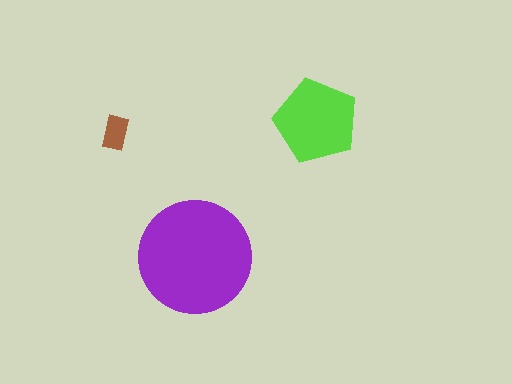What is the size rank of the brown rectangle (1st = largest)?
3rd.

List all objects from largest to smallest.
The purple circle, the lime pentagon, the brown rectangle.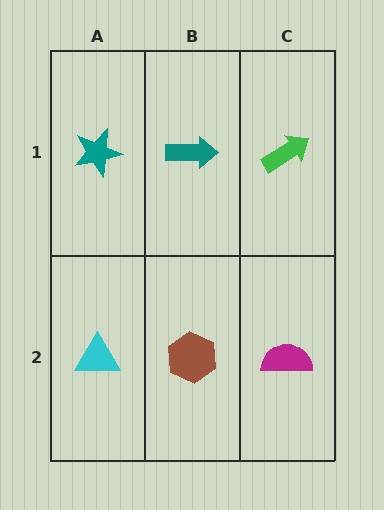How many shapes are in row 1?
3 shapes.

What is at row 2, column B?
A brown hexagon.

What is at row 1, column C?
A green arrow.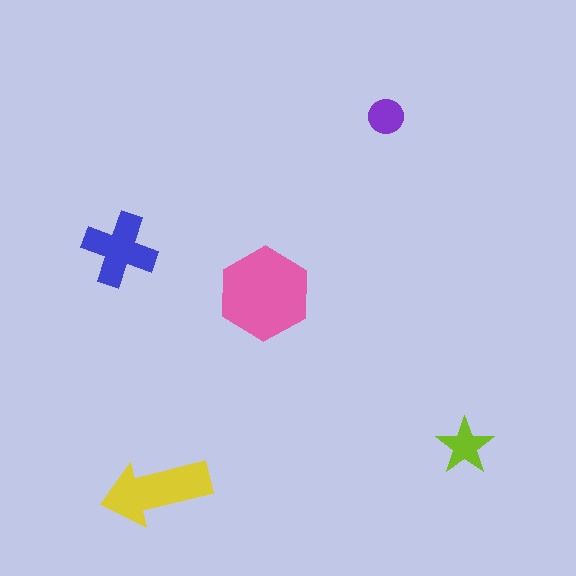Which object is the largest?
The pink hexagon.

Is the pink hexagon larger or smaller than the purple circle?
Larger.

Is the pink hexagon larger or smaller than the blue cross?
Larger.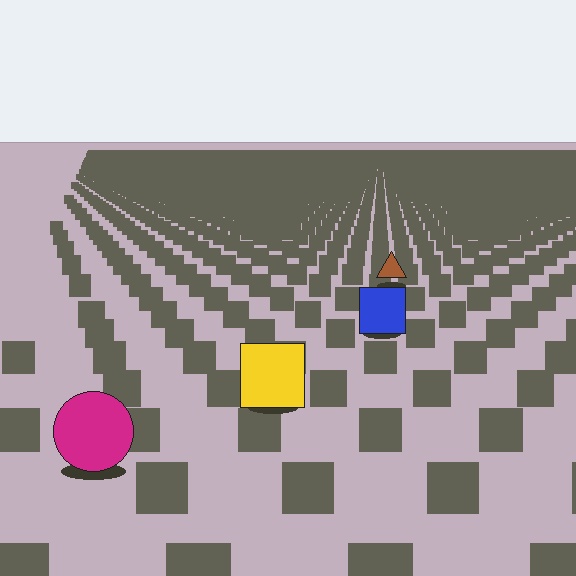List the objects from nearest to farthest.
From nearest to farthest: the magenta circle, the yellow square, the blue square, the brown triangle.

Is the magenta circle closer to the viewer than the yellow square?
Yes. The magenta circle is closer — you can tell from the texture gradient: the ground texture is coarser near it.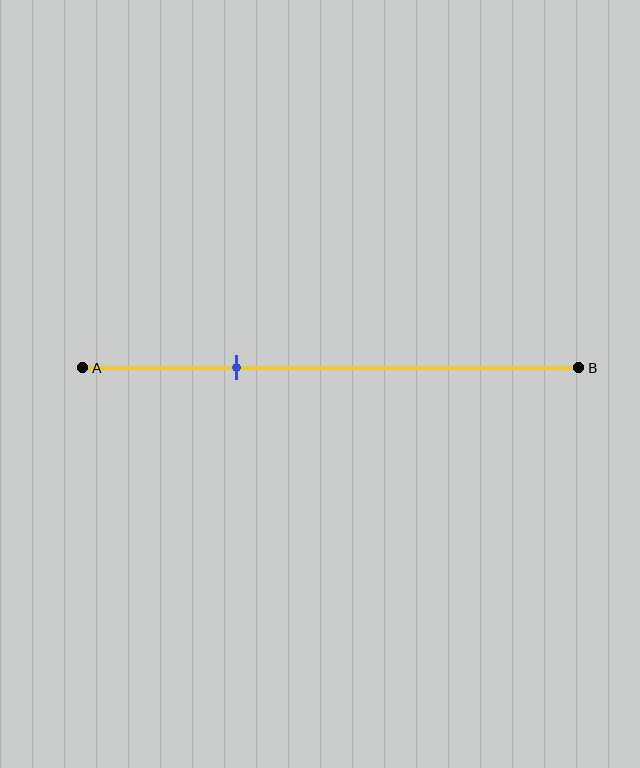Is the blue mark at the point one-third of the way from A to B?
Yes, the mark is approximately at the one-third point.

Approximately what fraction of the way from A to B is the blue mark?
The blue mark is approximately 30% of the way from A to B.